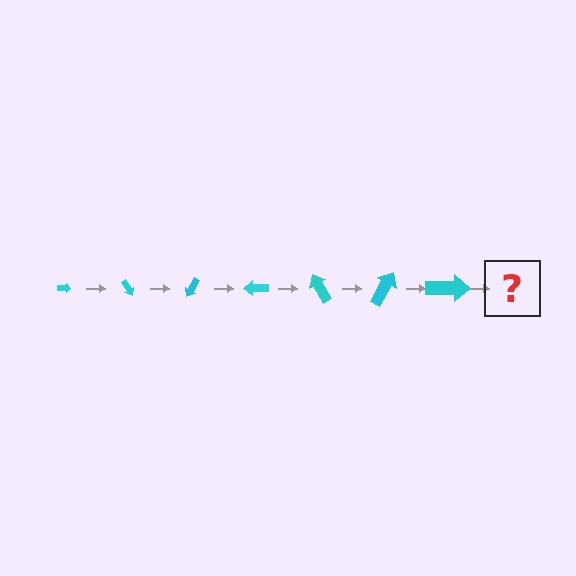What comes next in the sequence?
The next element should be an arrow, larger than the previous one and rotated 420 degrees from the start.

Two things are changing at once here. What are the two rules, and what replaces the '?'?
The two rules are that the arrow grows larger each step and it rotates 60 degrees each step. The '?' should be an arrow, larger than the previous one and rotated 420 degrees from the start.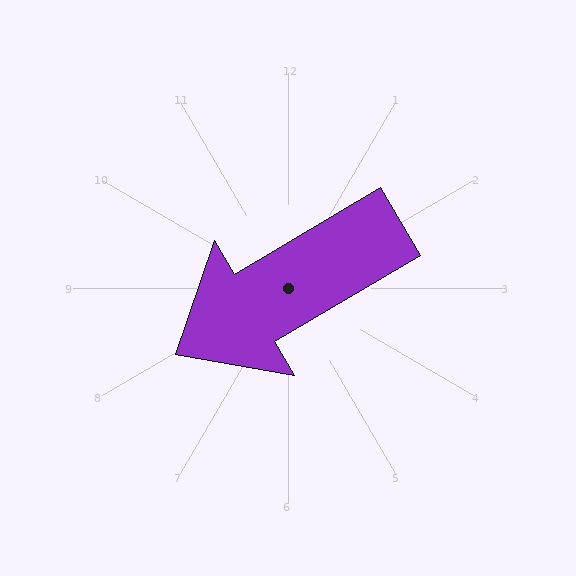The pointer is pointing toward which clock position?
Roughly 8 o'clock.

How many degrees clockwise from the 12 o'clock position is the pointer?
Approximately 239 degrees.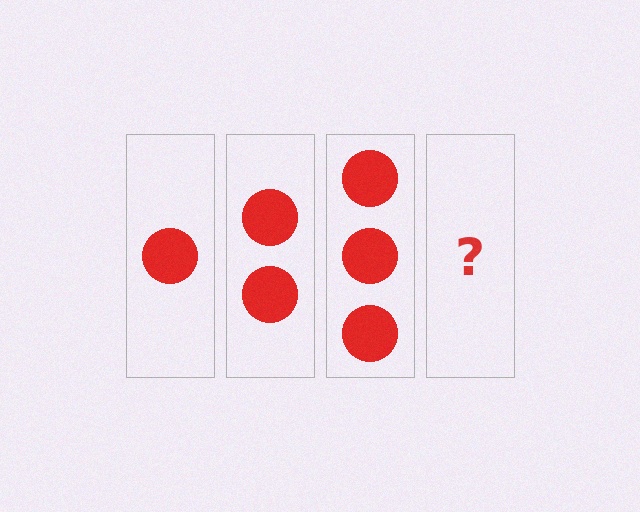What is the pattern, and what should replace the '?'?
The pattern is that each step adds one more circle. The '?' should be 4 circles.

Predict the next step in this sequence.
The next step is 4 circles.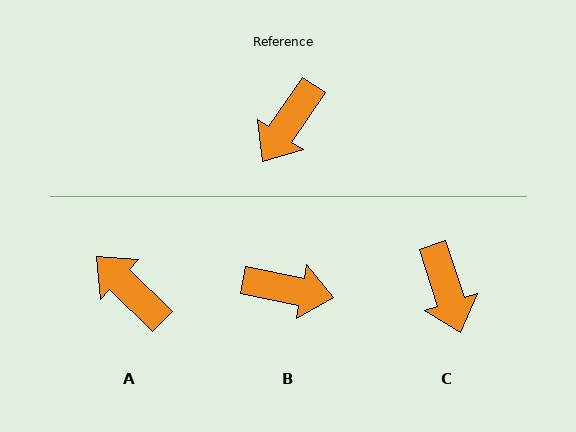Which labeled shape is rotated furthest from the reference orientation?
B, about 113 degrees away.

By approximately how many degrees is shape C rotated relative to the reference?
Approximately 52 degrees counter-clockwise.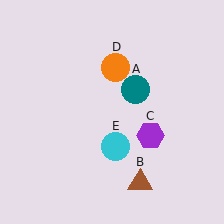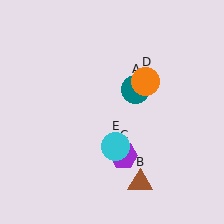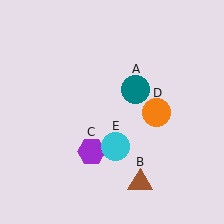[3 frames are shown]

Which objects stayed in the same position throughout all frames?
Teal circle (object A) and brown triangle (object B) and cyan circle (object E) remained stationary.